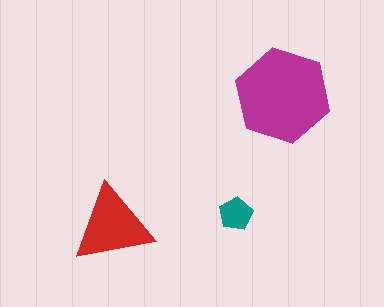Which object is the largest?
The magenta hexagon.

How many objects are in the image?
There are 3 objects in the image.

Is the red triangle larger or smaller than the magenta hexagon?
Smaller.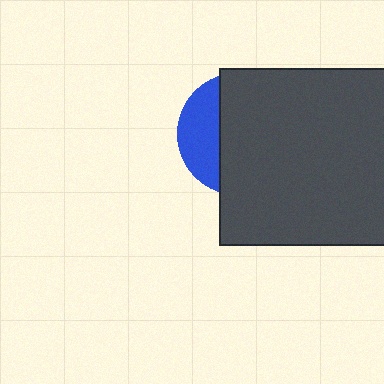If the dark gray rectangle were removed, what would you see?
You would see the complete blue circle.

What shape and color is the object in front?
The object in front is a dark gray rectangle.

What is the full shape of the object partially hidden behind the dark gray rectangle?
The partially hidden object is a blue circle.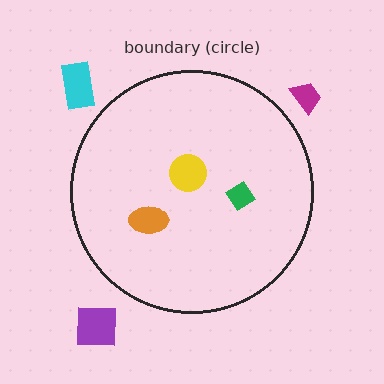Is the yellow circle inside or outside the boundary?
Inside.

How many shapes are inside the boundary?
3 inside, 3 outside.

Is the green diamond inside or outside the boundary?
Inside.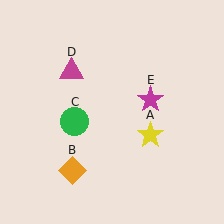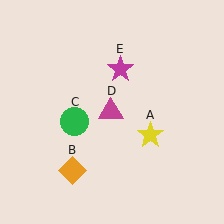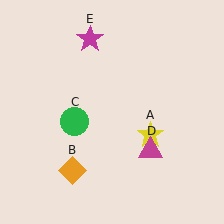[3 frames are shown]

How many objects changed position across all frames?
2 objects changed position: magenta triangle (object D), magenta star (object E).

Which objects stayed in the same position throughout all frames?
Yellow star (object A) and orange diamond (object B) and green circle (object C) remained stationary.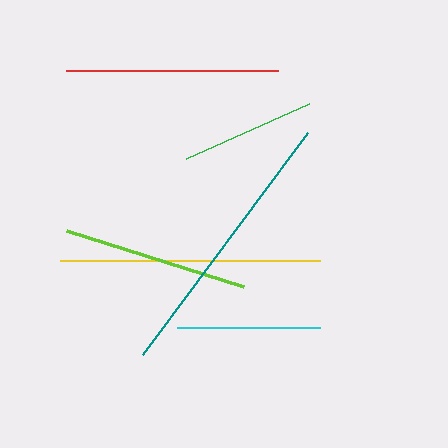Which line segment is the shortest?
The green line is the shortest at approximately 134 pixels.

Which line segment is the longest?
The teal line is the longest at approximately 277 pixels.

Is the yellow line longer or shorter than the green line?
The yellow line is longer than the green line.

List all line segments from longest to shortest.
From longest to shortest: teal, yellow, red, lime, cyan, green.